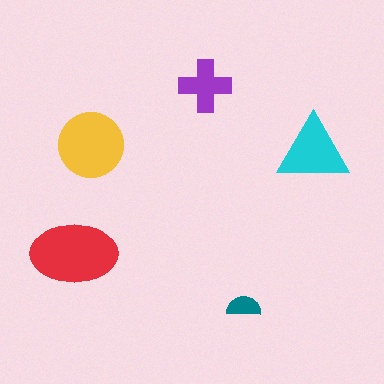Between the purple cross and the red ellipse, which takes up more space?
The red ellipse.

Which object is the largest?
The red ellipse.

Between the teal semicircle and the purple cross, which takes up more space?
The purple cross.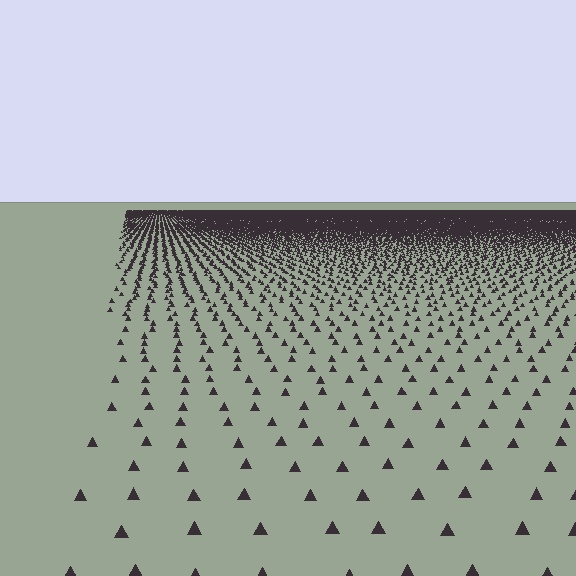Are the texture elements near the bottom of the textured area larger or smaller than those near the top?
Larger. Near the bottom, elements are closer to the viewer and appear at a bigger on-screen size.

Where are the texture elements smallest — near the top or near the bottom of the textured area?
Near the top.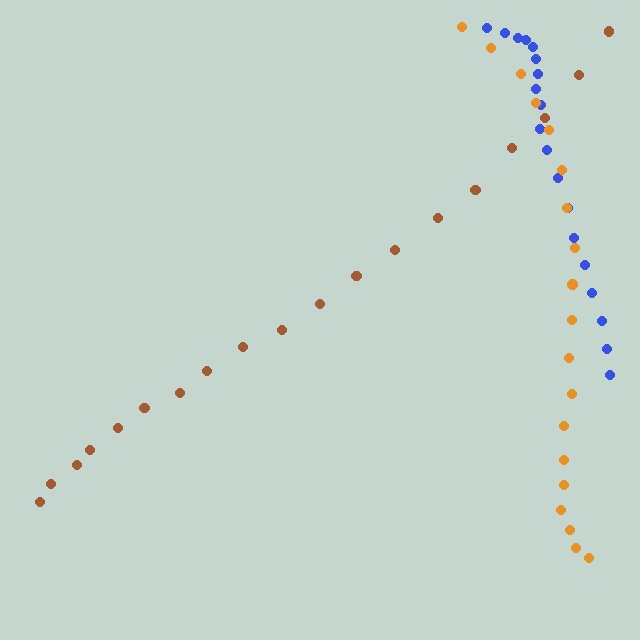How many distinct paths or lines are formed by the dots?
There are 3 distinct paths.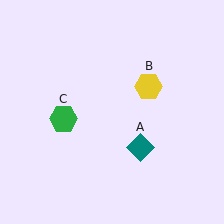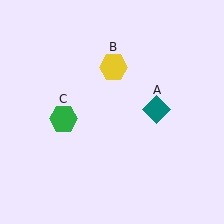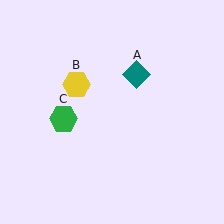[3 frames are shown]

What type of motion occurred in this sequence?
The teal diamond (object A), yellow hexagon (object B) rotated counterclockwise around the center of the scene.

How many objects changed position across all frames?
2 objects changed position: teal diamond (object A), yellow hexagon (object B).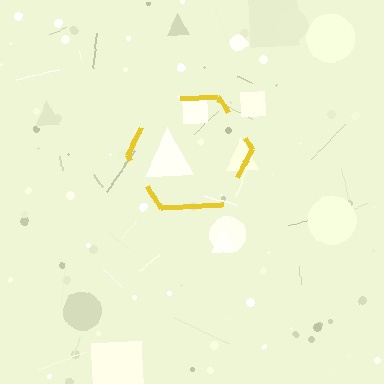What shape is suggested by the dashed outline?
The dashed outline suggests a hexagon.